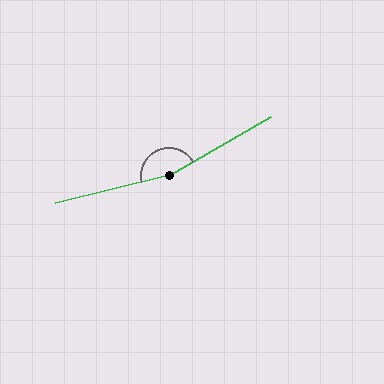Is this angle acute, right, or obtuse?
It is obtuse.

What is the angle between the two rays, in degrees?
Approximately 164 degrees.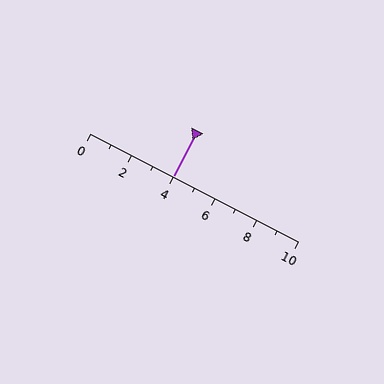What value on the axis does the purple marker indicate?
The marker indicates approximately 4.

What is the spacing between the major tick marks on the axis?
The major ticks are spaced 2 apart.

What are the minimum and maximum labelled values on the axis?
The axis runs from 0 to 10.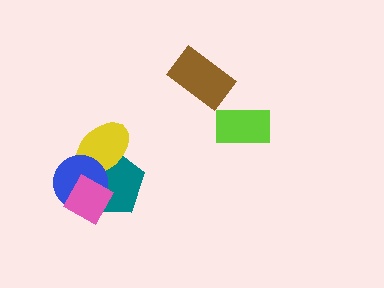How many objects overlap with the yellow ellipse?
2 objects overlap with the yellow ellipse.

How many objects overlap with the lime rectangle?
0 objects overlap with the lime rectangle.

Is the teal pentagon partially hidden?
Yes, it is partially covered by another shape.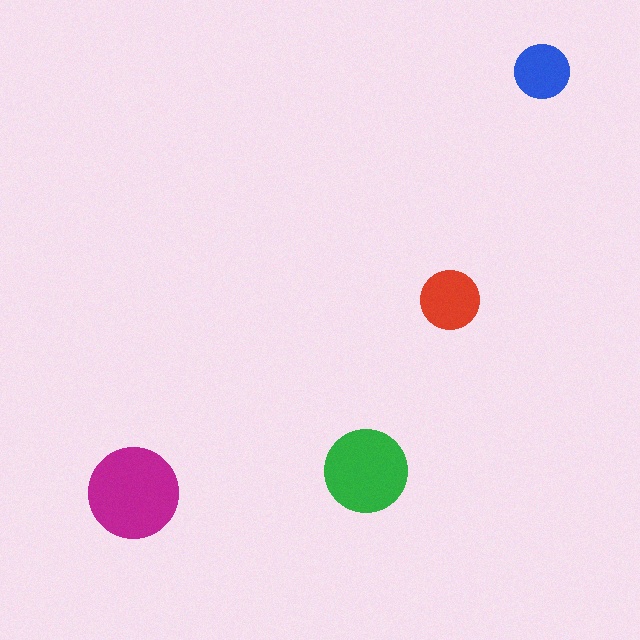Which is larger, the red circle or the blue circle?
The red one.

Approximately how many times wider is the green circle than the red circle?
About 1.5 times wider.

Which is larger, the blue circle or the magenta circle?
The magenta one.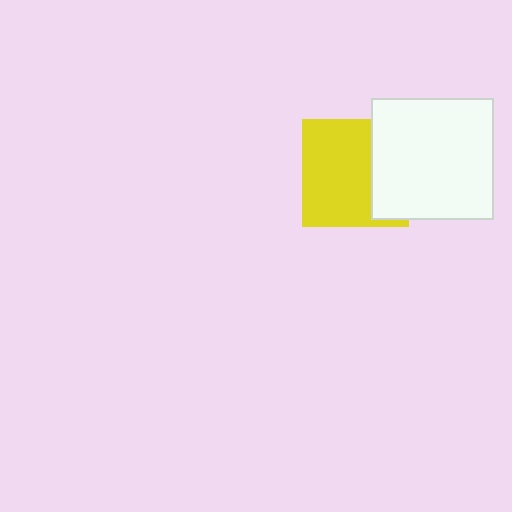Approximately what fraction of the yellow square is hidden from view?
Roughly 33% of the yellow square is hidden behind the white square.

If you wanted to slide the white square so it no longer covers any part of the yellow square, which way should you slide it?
Slide it right — that is the most direct way to separate the two shapes.